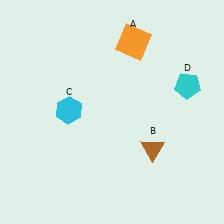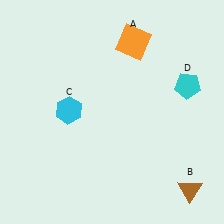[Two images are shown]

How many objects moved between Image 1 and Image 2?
1 object moved between the two images.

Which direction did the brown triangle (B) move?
The brown triangle (B) moved down.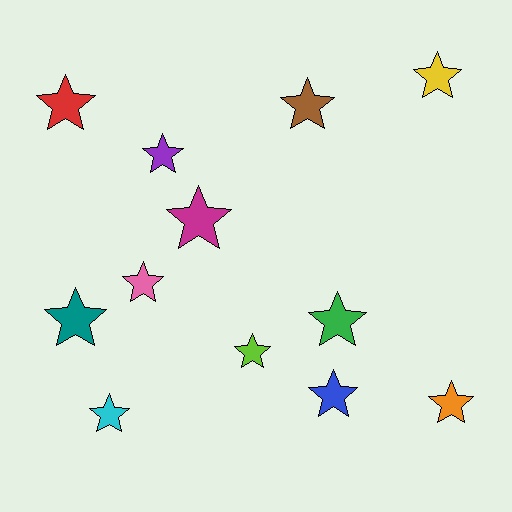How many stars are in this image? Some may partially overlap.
There are 12 stars.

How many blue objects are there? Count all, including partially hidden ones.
There is 1 blue object.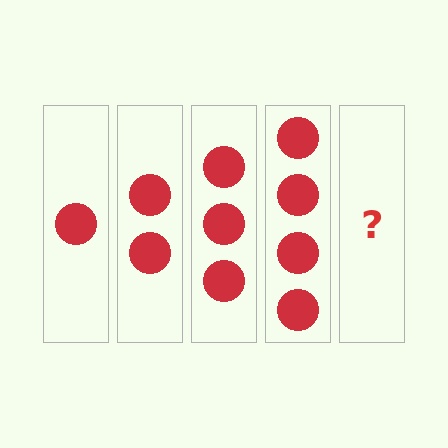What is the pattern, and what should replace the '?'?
The pattern is that each step adds one more circle. The '?' should be 5 circles.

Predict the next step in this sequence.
The next step is 5 circles.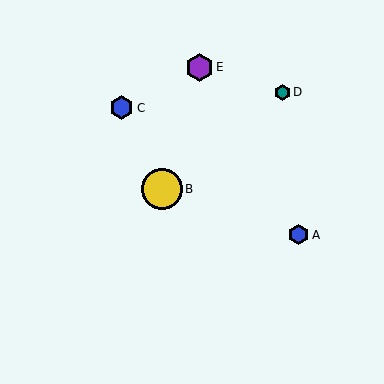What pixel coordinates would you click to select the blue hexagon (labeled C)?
Click at (122, 108) to select the blue hexagon C.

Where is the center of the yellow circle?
The center of the yellow circle is at (162, 189).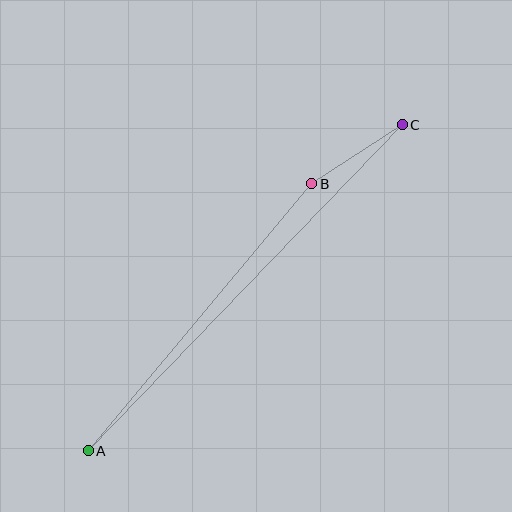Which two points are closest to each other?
Points B and C are closest to each other.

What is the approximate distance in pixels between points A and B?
The distance between A and B is approximately 348 pixels.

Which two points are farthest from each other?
Points A and C are farthest from each other.